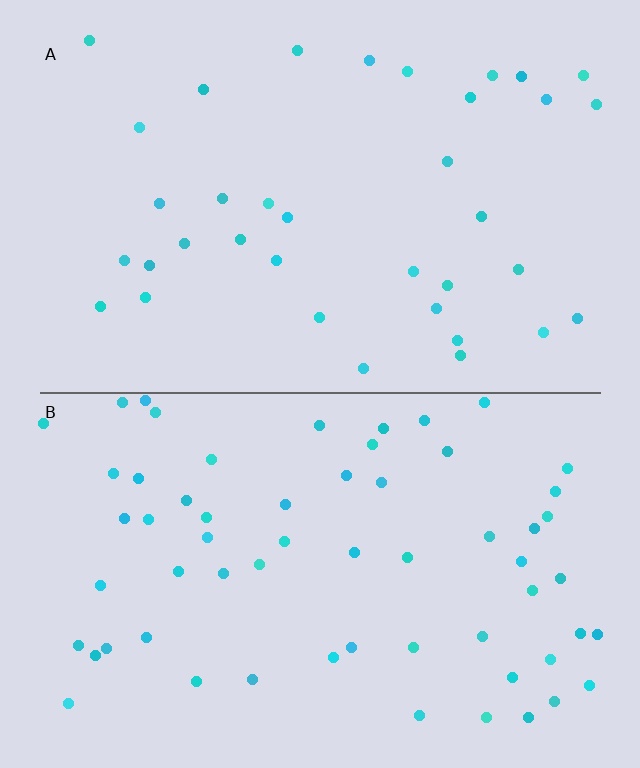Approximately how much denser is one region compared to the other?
Approximately 1.7× — region B over region A.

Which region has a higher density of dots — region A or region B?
B (the bottom).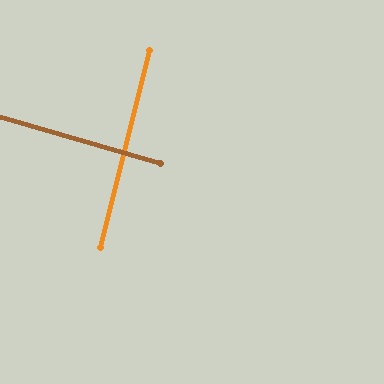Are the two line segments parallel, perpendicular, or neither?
Perpendicular — they meet at approximately 88°.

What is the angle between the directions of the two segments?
Approximately 88 degrees.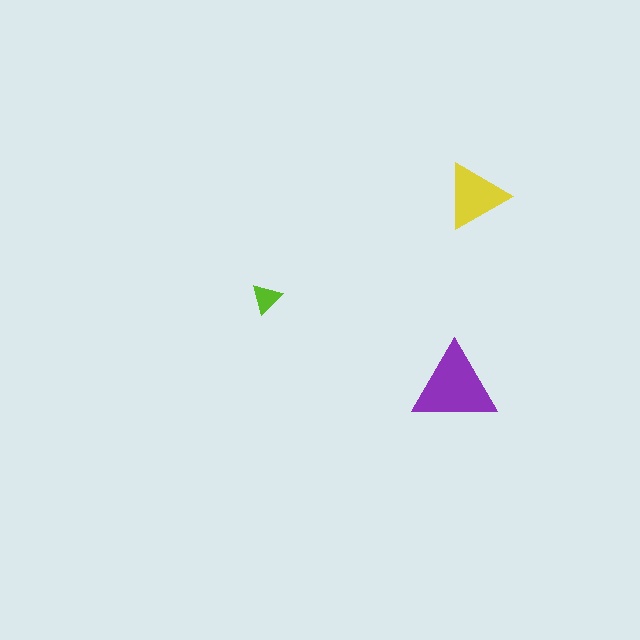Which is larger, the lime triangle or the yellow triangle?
The yellow one.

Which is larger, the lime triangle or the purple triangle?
The purple one.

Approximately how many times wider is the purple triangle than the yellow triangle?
About 1.5 times wider.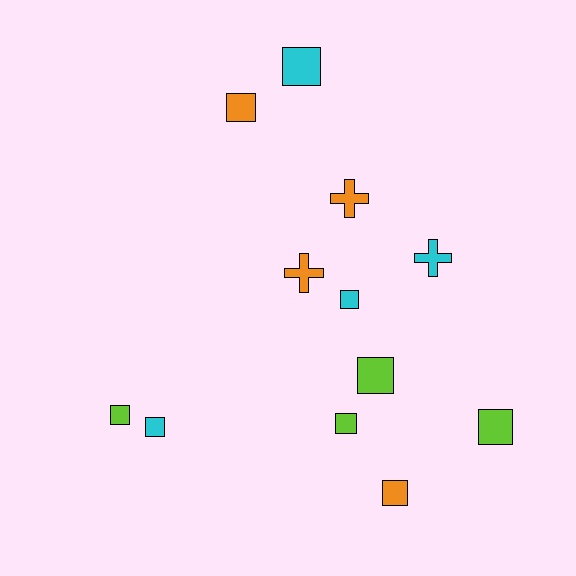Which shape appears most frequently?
Square, with 9 objects.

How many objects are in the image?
There are 12 objects.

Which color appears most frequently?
Orange, with 4 objects.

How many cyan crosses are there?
There is 1 cyan cross.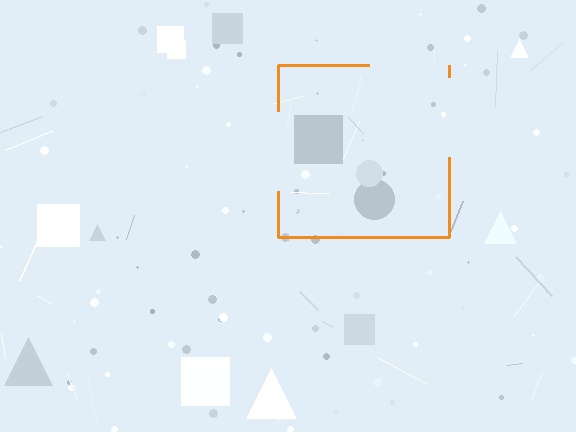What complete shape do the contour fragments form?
The contour fragments form a square.